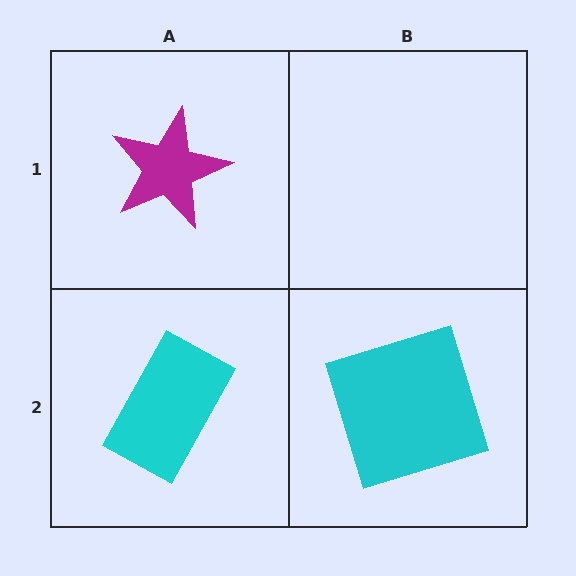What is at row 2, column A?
A cyan rectangle.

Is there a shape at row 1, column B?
No, that cell is empty.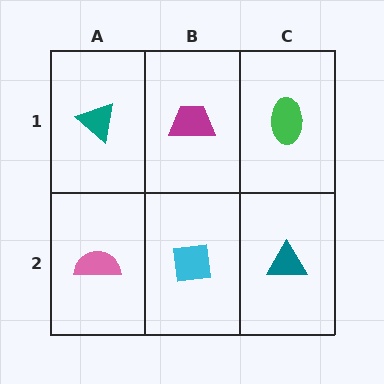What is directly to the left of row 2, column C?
A cyan square.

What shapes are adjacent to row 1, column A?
A pink semicircle (row 2, column A), a magenta trapezoid (row 1, column B).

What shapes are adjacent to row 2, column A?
A teal triangle (row 1, column A), a cyan square (row 2, column B).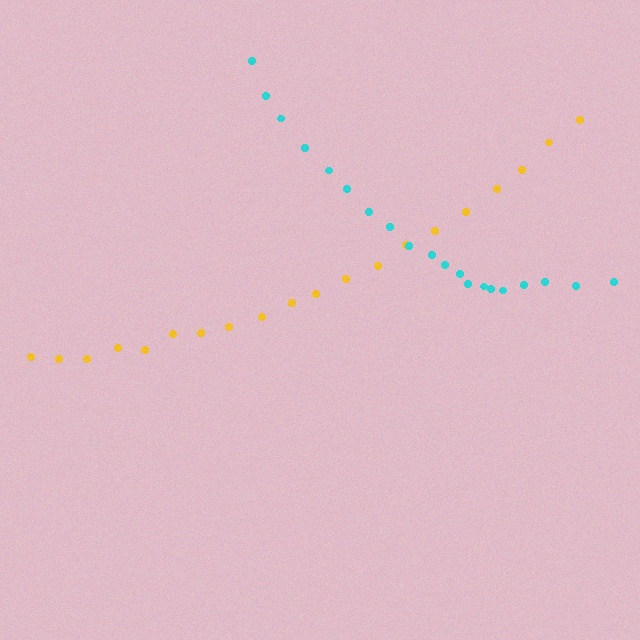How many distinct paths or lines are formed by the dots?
There are 2 distinct paths.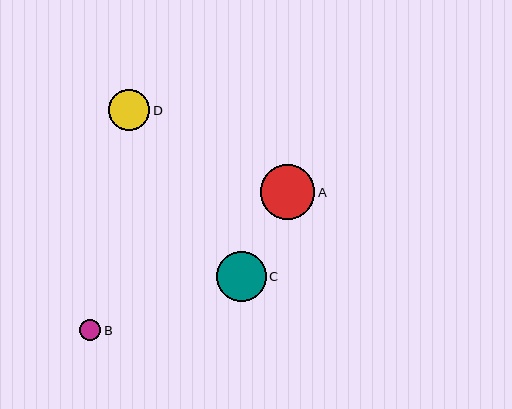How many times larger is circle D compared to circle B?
Circle D is approximately 1.9 times the size of circle B.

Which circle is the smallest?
Circle B is the smallest with a size of approximately 21 pixels.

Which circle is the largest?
Circle A is the largest with a size of approximately 54 pixels.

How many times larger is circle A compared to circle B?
Circle A is approximately 2.6 times the size of circle B.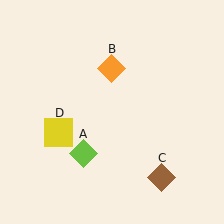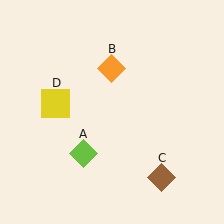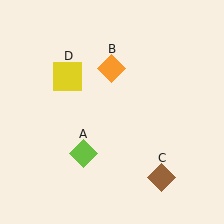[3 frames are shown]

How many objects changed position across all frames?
1 object changed position: yellow square (object D).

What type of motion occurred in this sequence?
The yellow square (object D) rotated clockwise around the center of the scene.